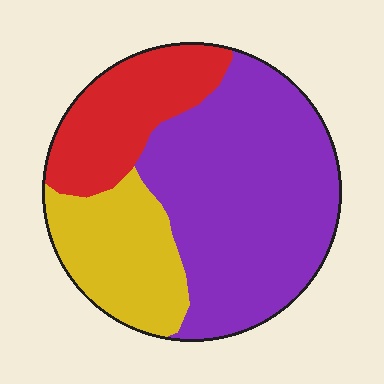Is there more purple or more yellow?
Purple.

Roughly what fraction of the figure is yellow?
Yellow takes up between a sixth and a third of the figure.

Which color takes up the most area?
Purple, at roughly 55%.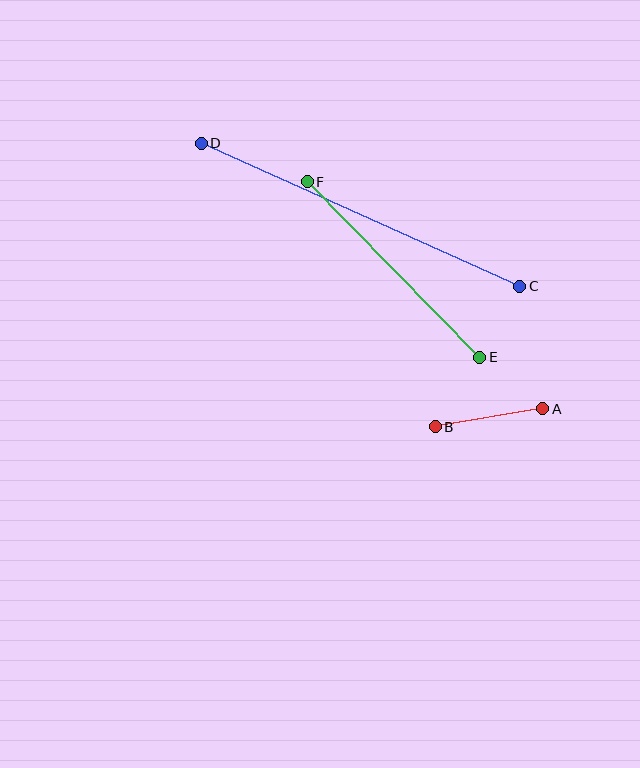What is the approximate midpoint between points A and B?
The midpoint is at approximately (489, 418) pixels.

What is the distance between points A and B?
The distance is approximately 109 pixels.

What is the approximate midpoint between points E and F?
The midpoint is at approximately (393, 269) pixels.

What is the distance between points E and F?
The distance is approximately 246 pixels.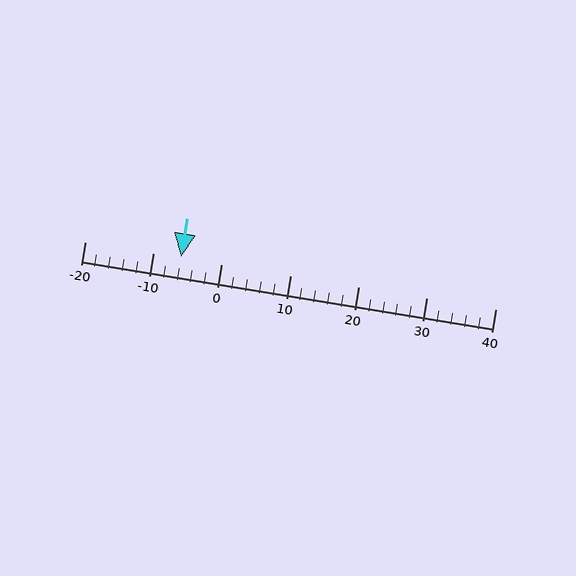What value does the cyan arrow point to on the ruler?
The cyan arrow points to approximately -6.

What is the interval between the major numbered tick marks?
The major tick marks are spaced 10 units apart.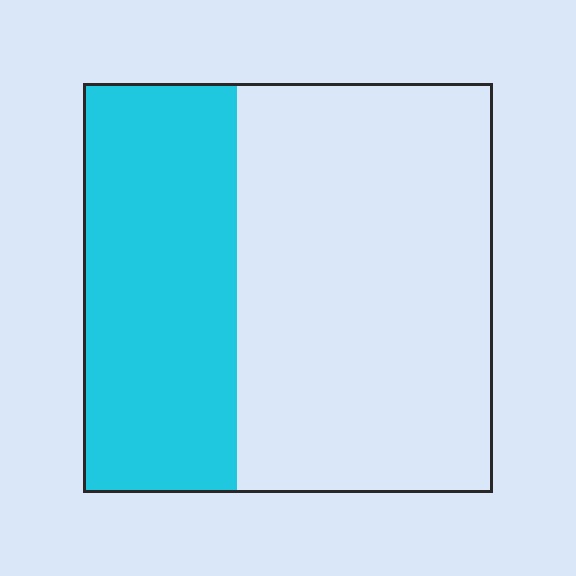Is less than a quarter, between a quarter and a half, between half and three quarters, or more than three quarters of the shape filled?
Between a quarter and a half.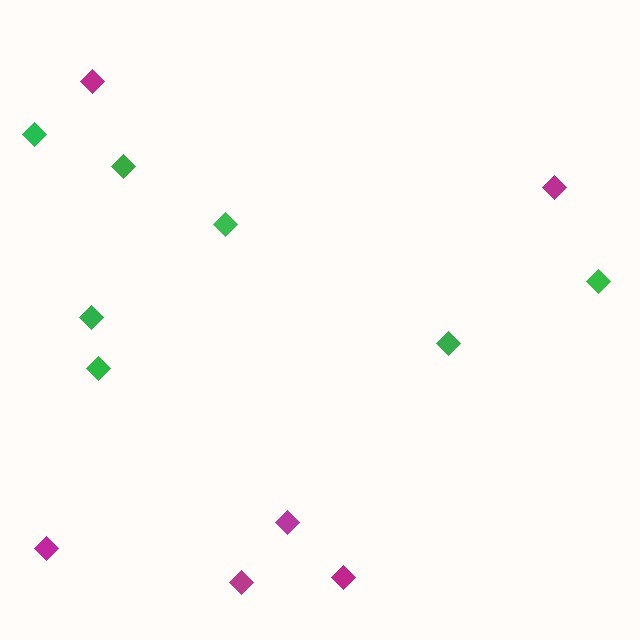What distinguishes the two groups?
There are 2 groups: one group of green diamonds (7) and one group of magenta diamonds (6).